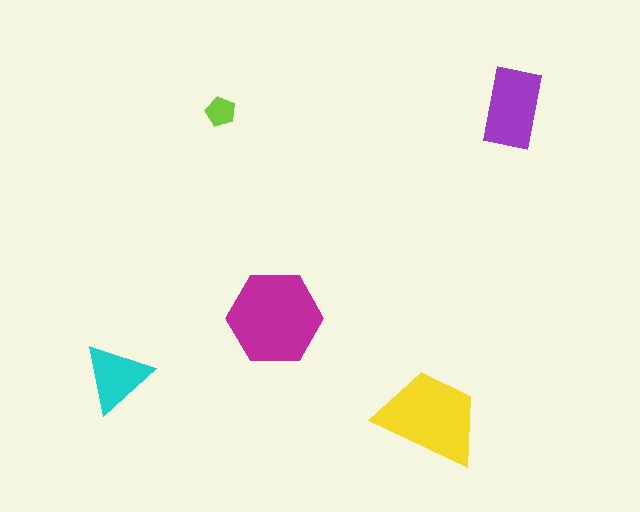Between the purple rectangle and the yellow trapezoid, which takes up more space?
The yellow trapezoid.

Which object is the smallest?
The lime pentagon.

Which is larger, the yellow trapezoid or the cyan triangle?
The yellow trapezoid.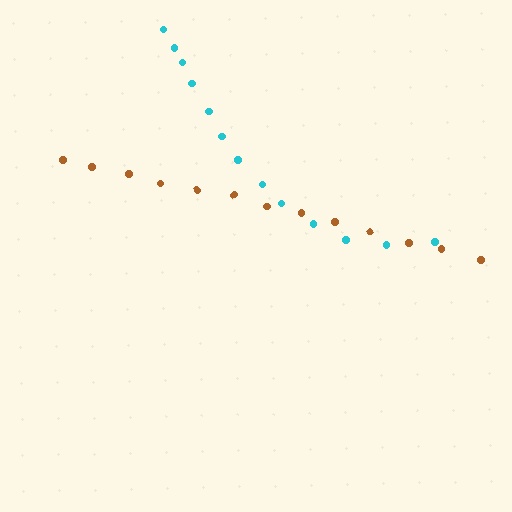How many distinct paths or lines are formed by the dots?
There are 2 distinct paths.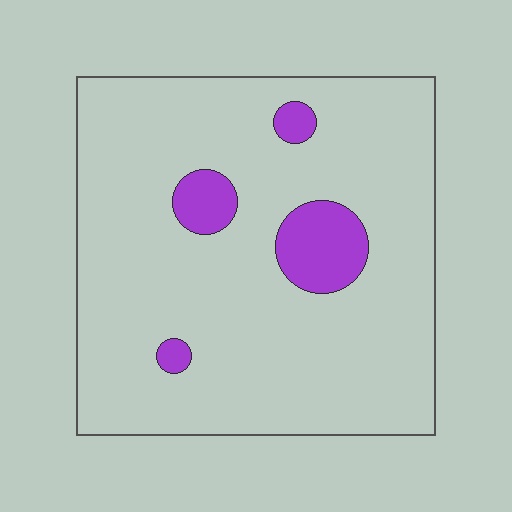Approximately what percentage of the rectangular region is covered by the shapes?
Approximately 10%.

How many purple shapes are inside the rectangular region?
4.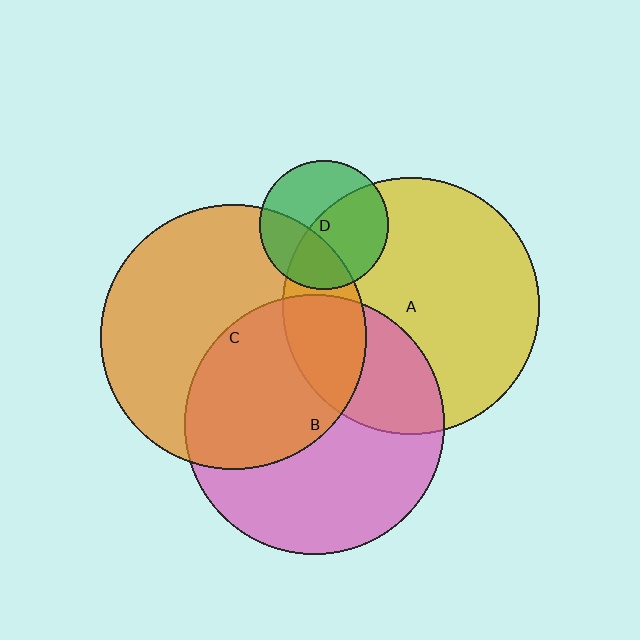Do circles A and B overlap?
Yes.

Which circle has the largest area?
Circle C (orange).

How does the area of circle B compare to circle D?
Approximately 4.0 times.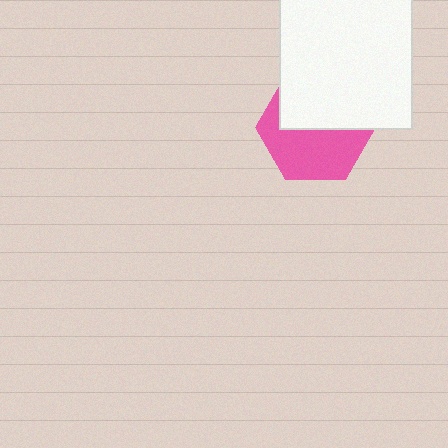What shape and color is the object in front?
The object in front is a white rectangle.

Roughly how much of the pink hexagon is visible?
About half of it is visible (roughly 53%).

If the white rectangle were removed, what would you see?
You would see the complete pink hexagon.